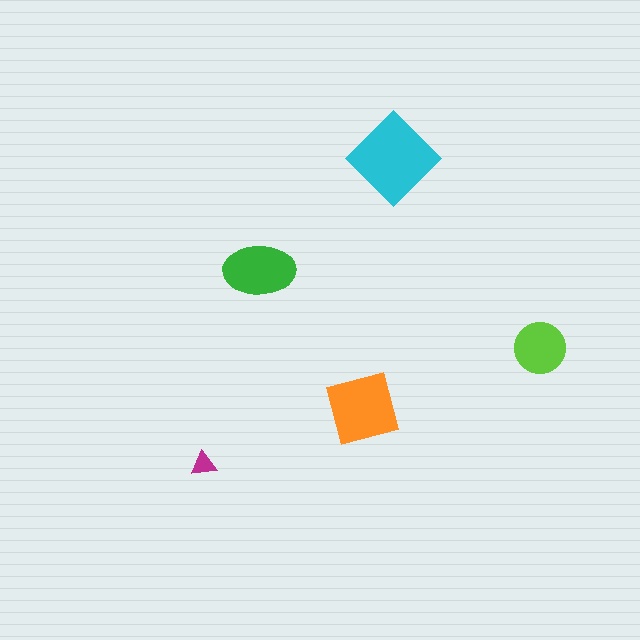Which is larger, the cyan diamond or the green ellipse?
The cyan diamond.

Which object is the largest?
The cyan diamond.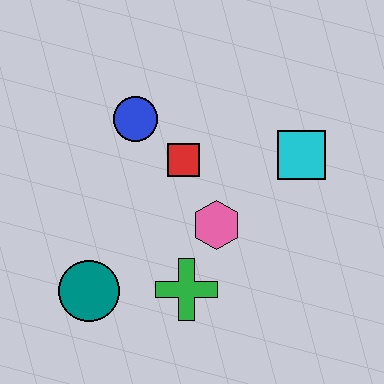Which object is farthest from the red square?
The teal circle is farthest from the red square.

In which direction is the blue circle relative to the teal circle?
The blue circle is above the teal circle.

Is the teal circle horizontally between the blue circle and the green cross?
No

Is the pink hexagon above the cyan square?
No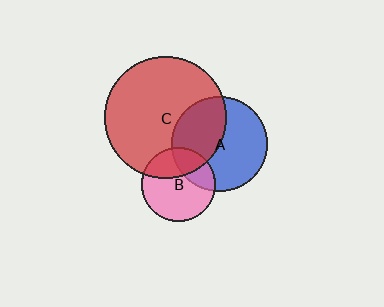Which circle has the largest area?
Circle C (red).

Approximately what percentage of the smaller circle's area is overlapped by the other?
Approximately 45%.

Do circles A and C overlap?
Yes.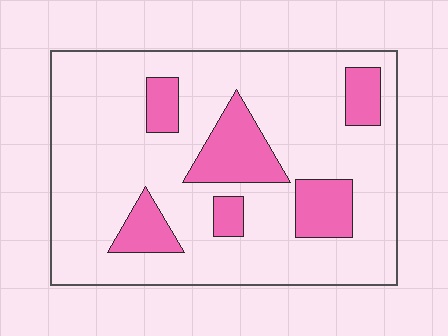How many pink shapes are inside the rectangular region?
6.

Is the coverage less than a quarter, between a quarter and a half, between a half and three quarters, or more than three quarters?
Less than a quarter.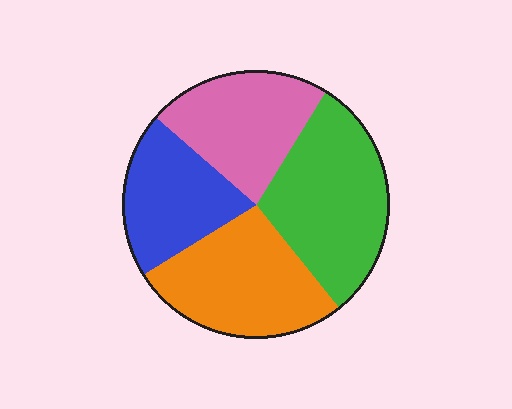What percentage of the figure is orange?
Orange covers roughly 25% of the figure.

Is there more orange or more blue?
Orange.